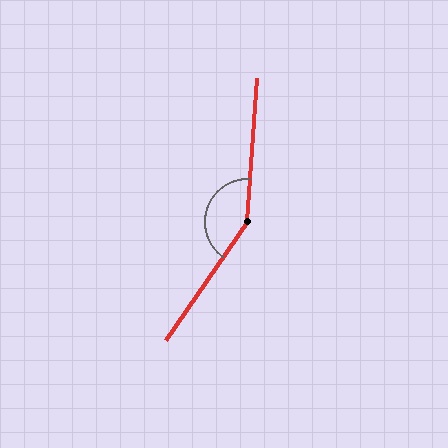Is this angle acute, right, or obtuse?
It is obtuse.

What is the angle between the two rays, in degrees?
Approximately 149 degrees.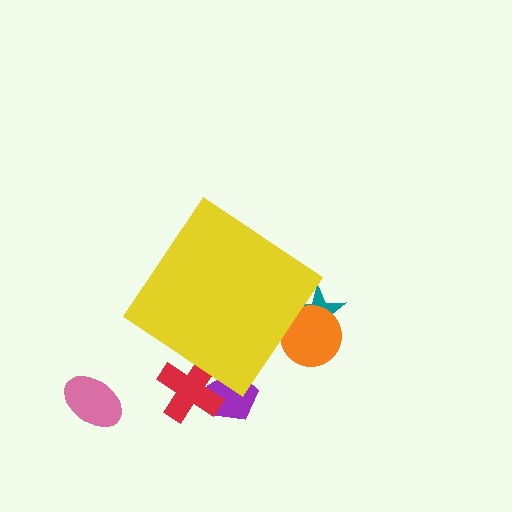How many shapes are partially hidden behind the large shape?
4 shapes are partially hidden.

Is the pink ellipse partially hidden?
No, the pink ellipse is fully visible.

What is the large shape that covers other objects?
A yellow diamond.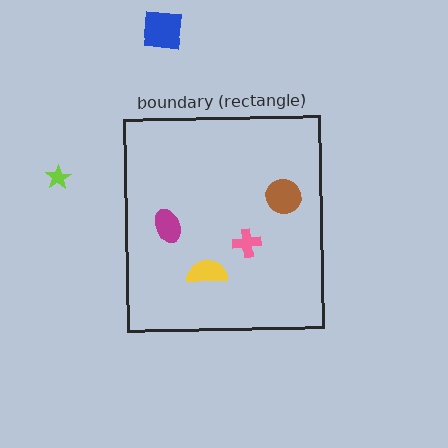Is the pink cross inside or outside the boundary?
Inside.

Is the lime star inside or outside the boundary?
Outside.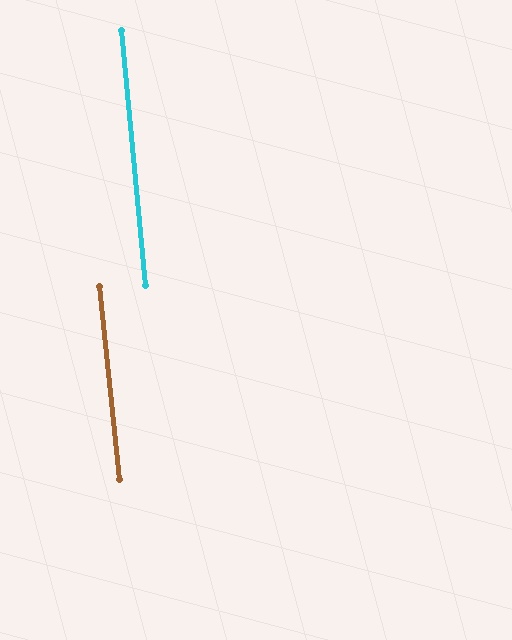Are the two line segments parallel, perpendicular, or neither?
Parallel — their directions differ by only 0.4°.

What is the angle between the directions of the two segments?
Approximately 0 degrees.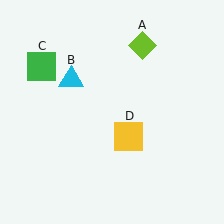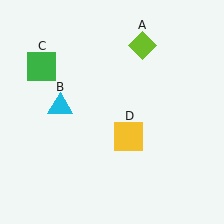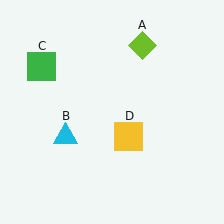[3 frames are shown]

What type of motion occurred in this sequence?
The cyan triangle (object B) rotated counterclockwise around the center of the scene.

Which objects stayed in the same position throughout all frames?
Lime diamond (object A) and green square (object C) and yellow square (object D) remained stationary.